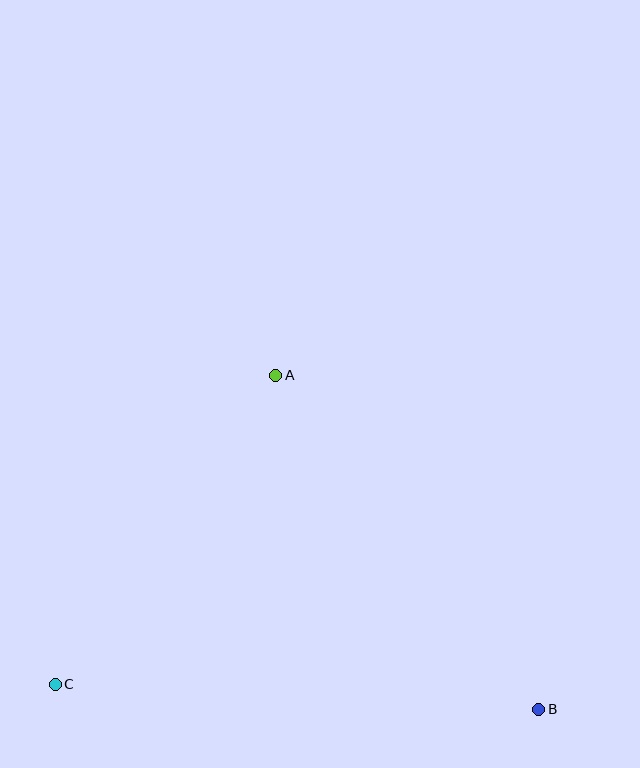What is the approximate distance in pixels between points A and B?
The distance between A and B is approximately 425 pixels.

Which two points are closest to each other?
Points A and C are closest to each other.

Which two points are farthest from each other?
Points B and C are farthest from each other.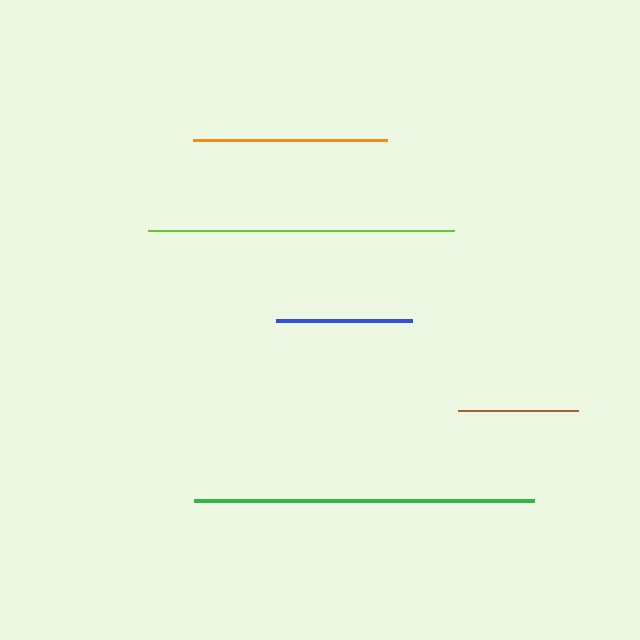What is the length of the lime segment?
The lime segment is approximately 306 pixels long.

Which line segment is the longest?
The green line is the longest at approximately 340 pixels.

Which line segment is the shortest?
The brown line is the shortest at approximately 120 pixels.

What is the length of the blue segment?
The blue segment is approximately 137 pixels long.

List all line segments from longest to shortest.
From longest to shortest: green, lime, orange, blue, brown.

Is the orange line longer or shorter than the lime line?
The lime line is longer than the orange line.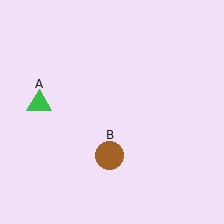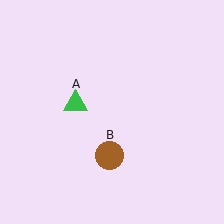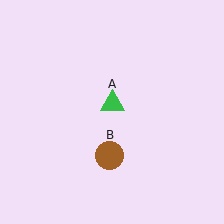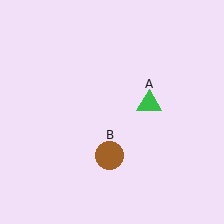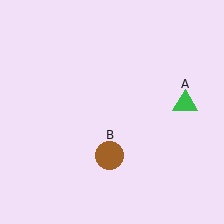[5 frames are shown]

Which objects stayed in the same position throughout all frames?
Brown circle (object B) remained stationary.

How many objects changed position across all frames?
1 object changed position: green triangle (object A).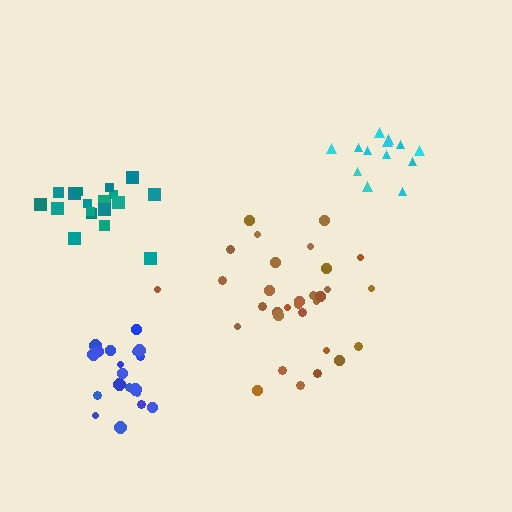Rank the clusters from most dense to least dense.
teal, blue, cyan, brown.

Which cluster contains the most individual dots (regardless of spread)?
Brown (31).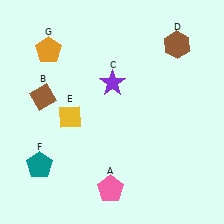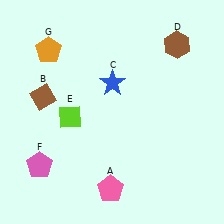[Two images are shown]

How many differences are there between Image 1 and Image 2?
There are 3 differences between the two images.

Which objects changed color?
C changed from purple to blue. E changed from yellow to lime. F changed from teal to pink.